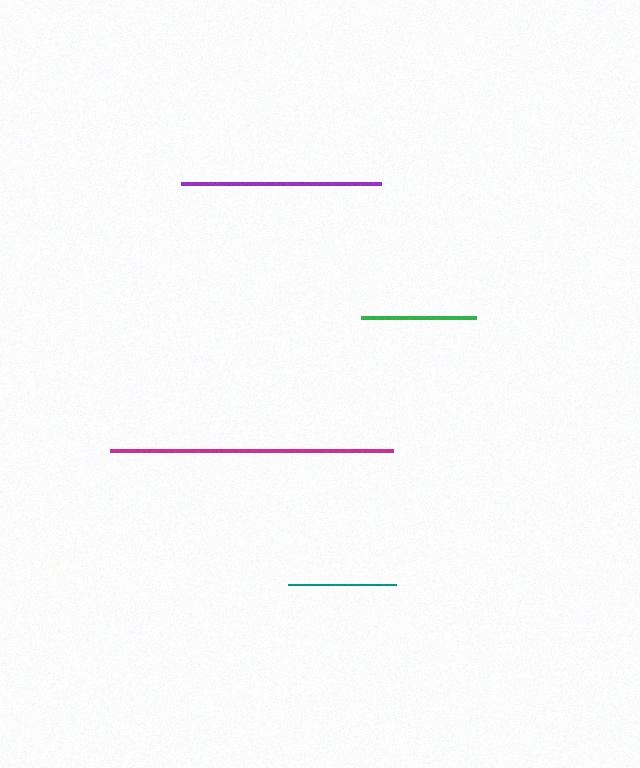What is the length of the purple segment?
The purple segment is approximately 200 pixels long.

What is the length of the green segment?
The green segment is approximately 115 pixels long.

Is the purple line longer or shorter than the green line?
The purple line is longer than the green line.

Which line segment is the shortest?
The teal line is the shortest at approximately 108 pixels.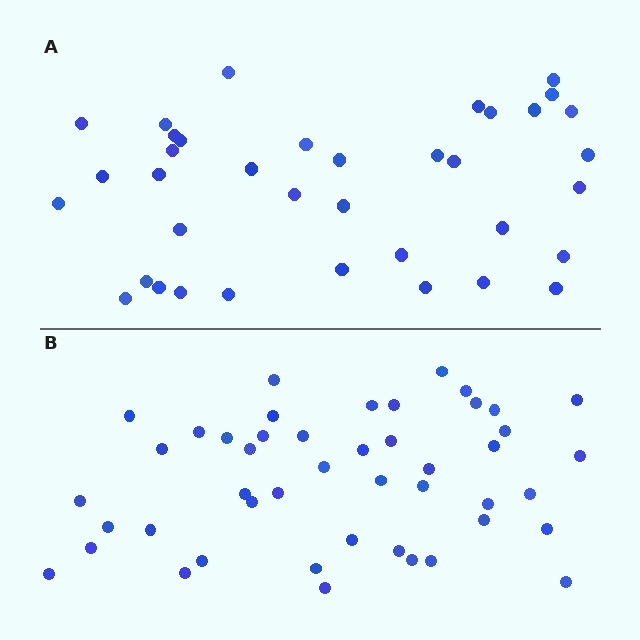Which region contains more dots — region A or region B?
Region B (the bottom region) has more dots.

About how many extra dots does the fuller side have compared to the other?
Region B has roughly 8 or so more dots than region A.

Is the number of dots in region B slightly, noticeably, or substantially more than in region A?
Region B has only slightly more — the two regions are fairly close. The ratio is roughly 1.2 to 1.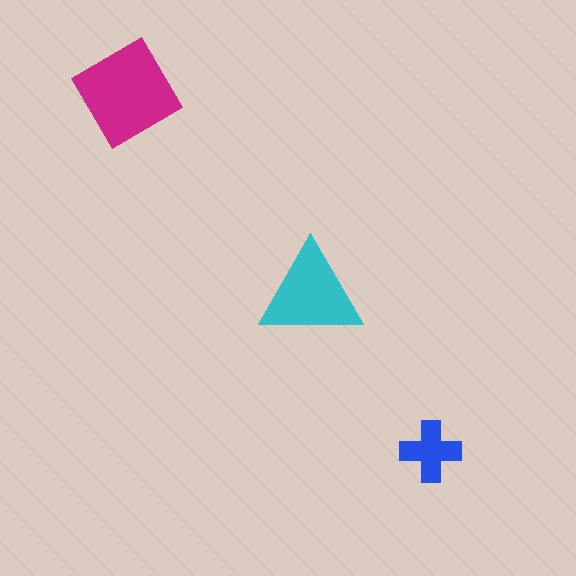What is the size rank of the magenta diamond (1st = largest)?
1st.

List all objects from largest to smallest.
The magenta diamond, the cyan triangle, the blue cross.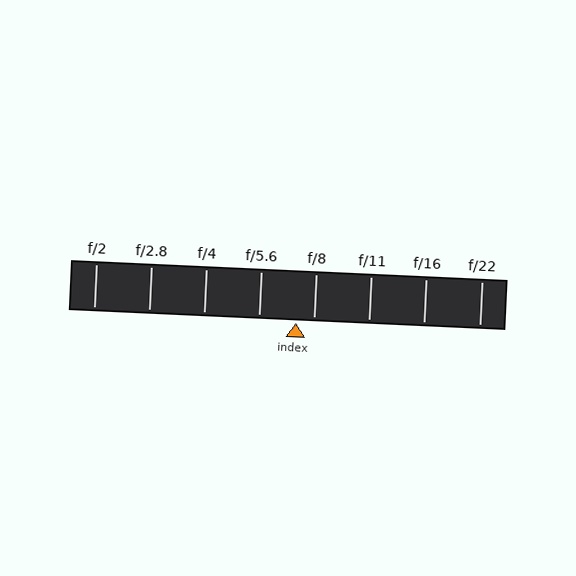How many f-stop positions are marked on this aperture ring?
There are 8 f-stop positions marked.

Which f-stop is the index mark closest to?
The index mark is closest to f/8.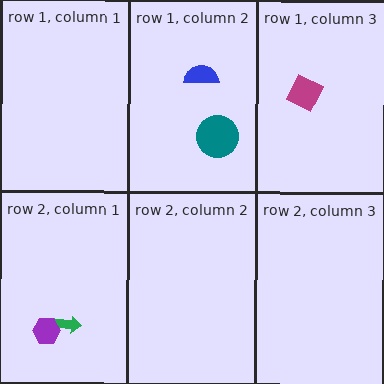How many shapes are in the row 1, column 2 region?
2.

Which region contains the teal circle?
The row 1, column 2 region.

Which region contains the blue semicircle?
The row 1, column 2 region.